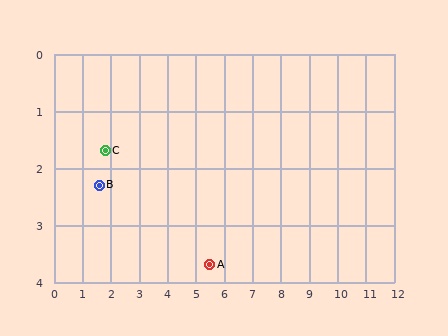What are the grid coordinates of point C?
Point C is at approximately (1.8, 1.7).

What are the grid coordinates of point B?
Point B is at approximately (1.6, 2.3).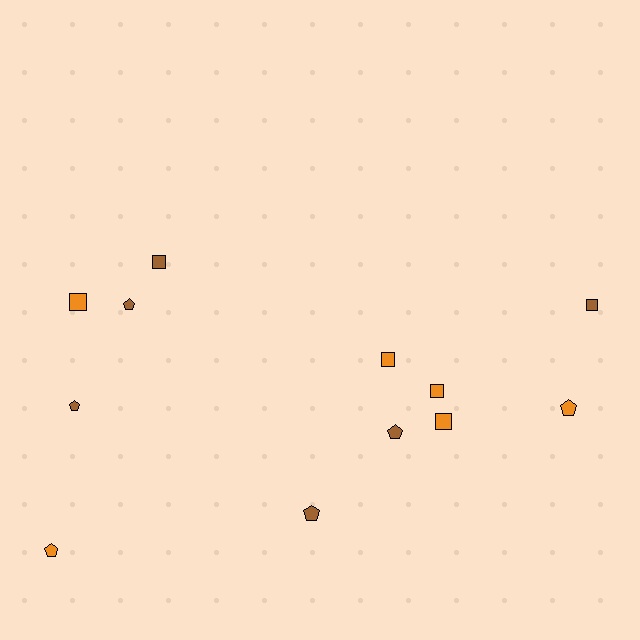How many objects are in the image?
There are 12 objects.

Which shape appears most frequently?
Pentagon, with 6 objects.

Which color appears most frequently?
Brown, with 6 objects.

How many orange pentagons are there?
There are 2 orange pentagons.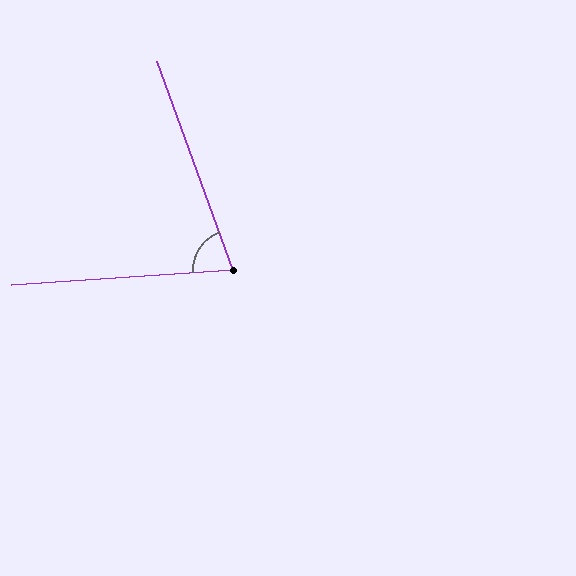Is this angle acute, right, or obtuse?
It is acute.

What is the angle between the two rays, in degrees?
Approximately 74 degrees.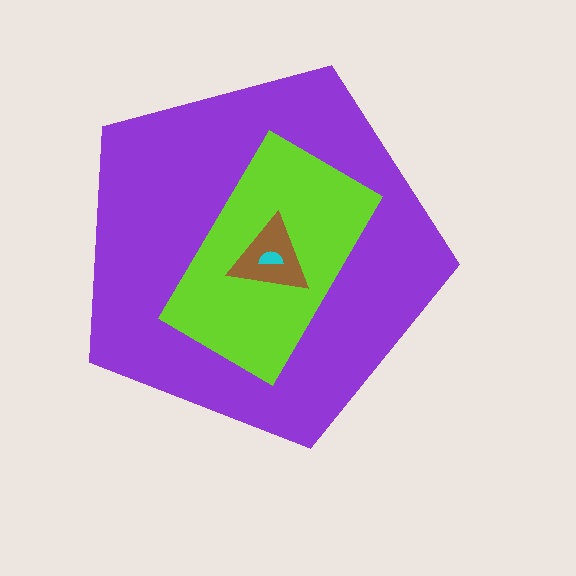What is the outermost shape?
The purple pentagon.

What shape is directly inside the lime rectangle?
The brown triangle.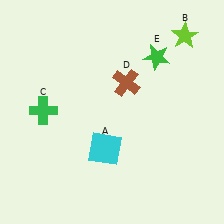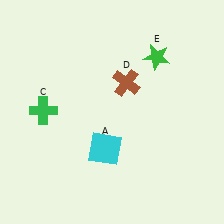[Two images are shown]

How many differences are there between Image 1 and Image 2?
There is 1 difference between the two images.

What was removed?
The lime star (B) was removed in Image 2.